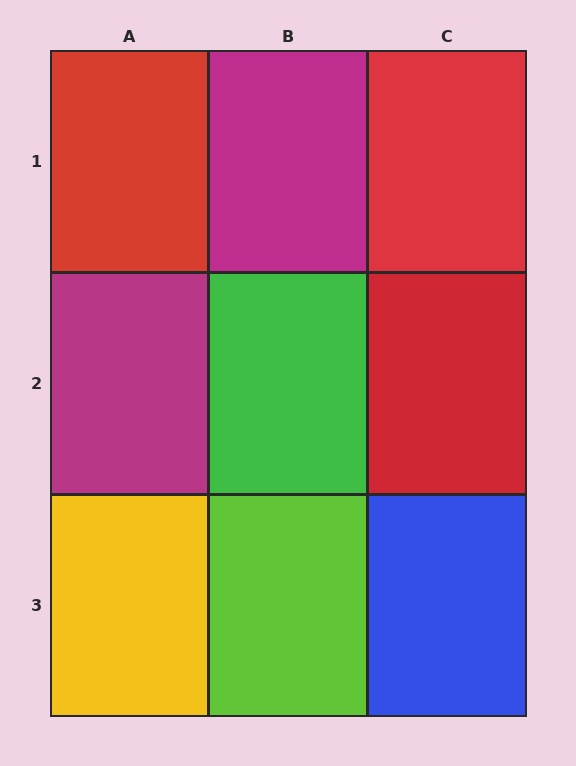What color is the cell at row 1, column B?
Magenta.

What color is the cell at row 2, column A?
Magenta.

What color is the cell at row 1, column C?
Red.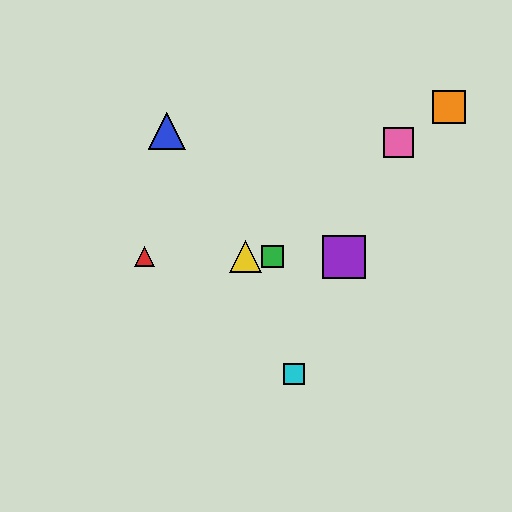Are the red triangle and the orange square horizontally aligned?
No, the red triangle is at y≈257 and the orange square is at y≈107.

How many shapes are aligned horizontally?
4 shapes (the red triangle, the green square, the yellow triangle, the purple square) are aligned horizontally.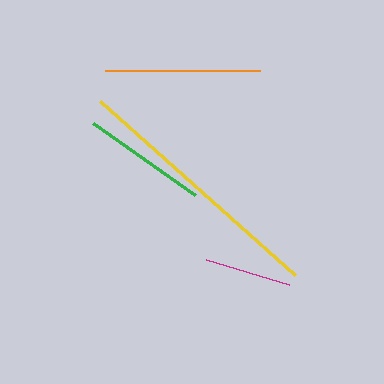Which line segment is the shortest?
The magenta line is the shortest at approximately 86 pixels.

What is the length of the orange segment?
The orange segment is approximately 155 pixels long.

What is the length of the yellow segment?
The yellow segment is approximately 261 pixels long.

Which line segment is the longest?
The yellow line is the longest at approximately 261 pixels.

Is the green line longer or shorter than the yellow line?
The yellow line is longer than the green line.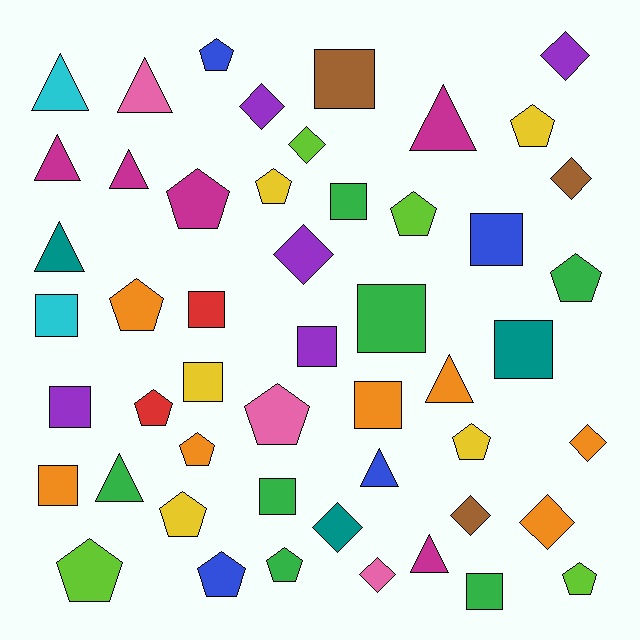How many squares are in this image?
There are 14 squares.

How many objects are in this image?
There are 50 objects.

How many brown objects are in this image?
There are 3 brown objects.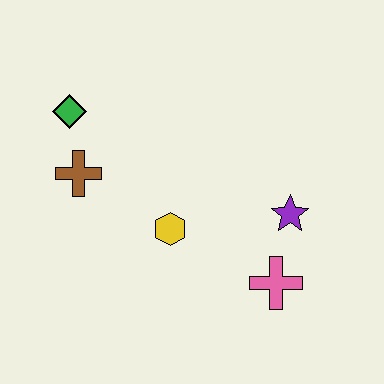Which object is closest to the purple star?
The pink cross is closest to the purple star.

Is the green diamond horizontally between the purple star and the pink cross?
No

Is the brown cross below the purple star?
No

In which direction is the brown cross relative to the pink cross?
The brown cross is to the left of the pink cross.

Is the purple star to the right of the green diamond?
Yes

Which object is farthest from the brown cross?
The pink cross is farthest from the brown cross.